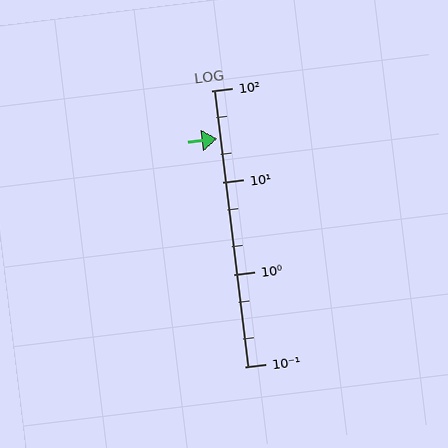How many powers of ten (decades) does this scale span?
The scale spans 3 decades, from 0.1 to 100.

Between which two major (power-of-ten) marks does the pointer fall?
The pointer is between 10 and 100.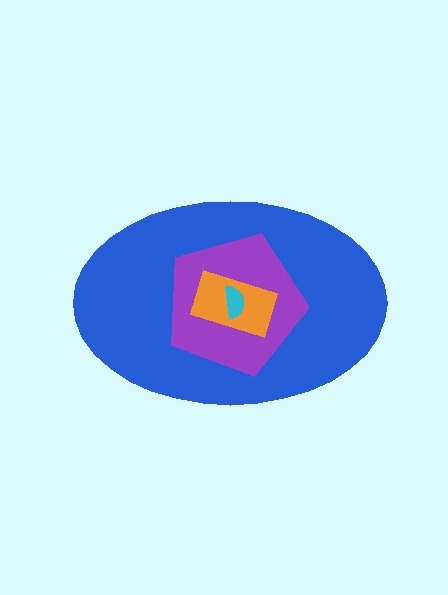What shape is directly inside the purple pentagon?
The orange rectangle.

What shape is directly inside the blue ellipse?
The purple pentagon.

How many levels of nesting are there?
4.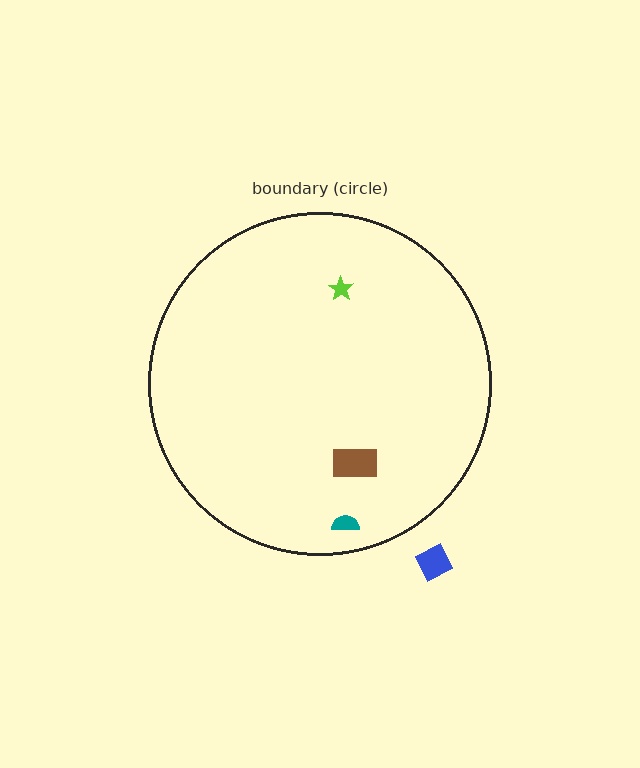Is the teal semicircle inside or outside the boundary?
Inside.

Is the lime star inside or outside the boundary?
Inside.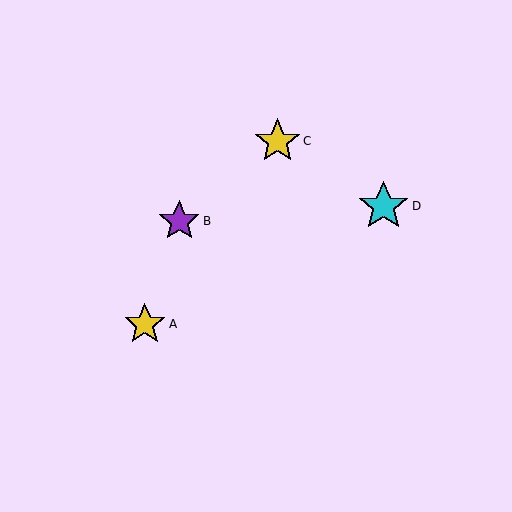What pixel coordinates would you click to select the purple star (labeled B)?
Click at (179, 221) to select the purple star B.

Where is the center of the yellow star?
The center of the yellow star is at (145, 324).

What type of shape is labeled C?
Shape C is a yellow star.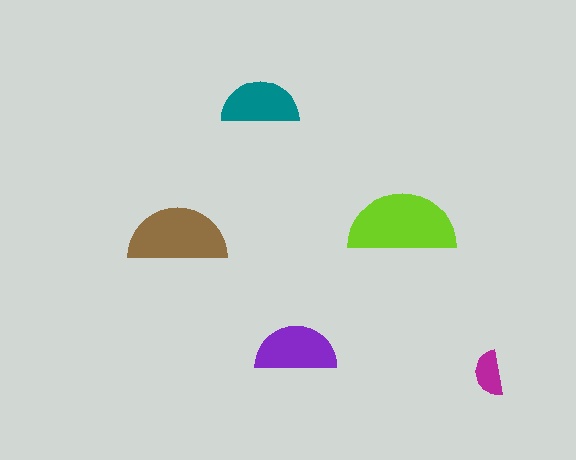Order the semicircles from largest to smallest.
the lime one, the brown one, the purple one, the teal one, the magenta one.